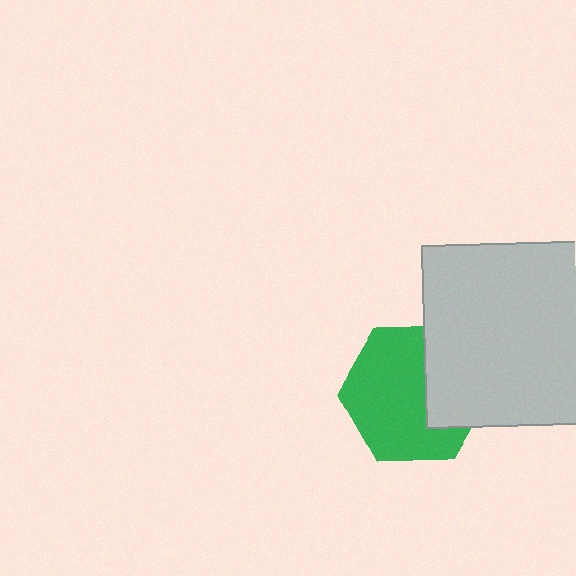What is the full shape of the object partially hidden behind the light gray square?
The partially hidden object is a green hexagon.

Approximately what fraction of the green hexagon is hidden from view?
Roughly 34% of the green hexagon is hidden behind the light gray square.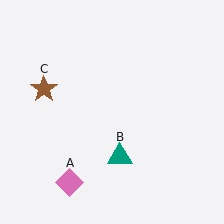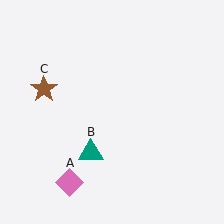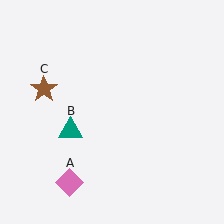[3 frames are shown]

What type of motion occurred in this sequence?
The teal triangle (object B) rotated clockwise around the center of the scene.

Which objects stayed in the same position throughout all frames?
Pink diamond (object A) and brown star (object C) remained stationary.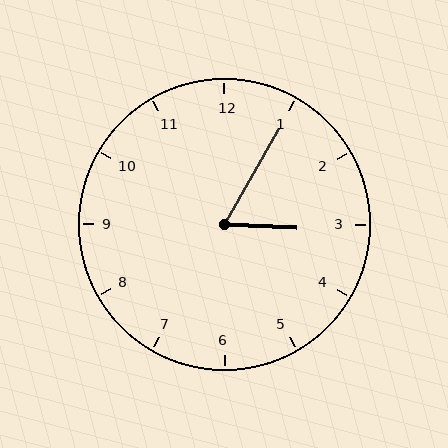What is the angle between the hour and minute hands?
Approximately 62 degrees.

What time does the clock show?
3:05.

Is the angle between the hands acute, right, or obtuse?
It is acute.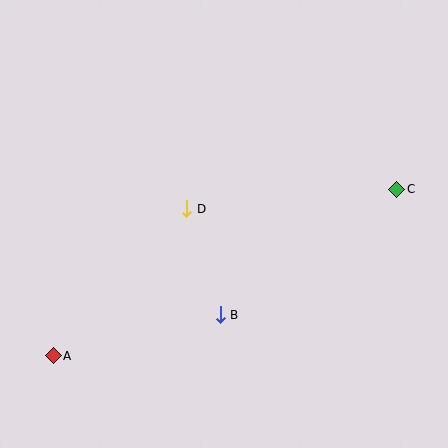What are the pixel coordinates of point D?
Point D is at (187, 209).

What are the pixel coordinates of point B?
Point B is at (220, 315).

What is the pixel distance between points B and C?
The distance between B and C is 217 pixels.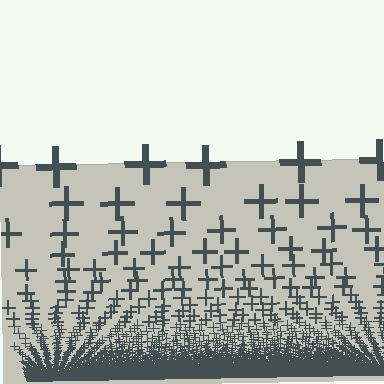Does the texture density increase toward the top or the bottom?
Density increases toward the bottom.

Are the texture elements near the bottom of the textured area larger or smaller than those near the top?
Smaller. The gradient is inverted — elements near the bottom are smaller and denser.